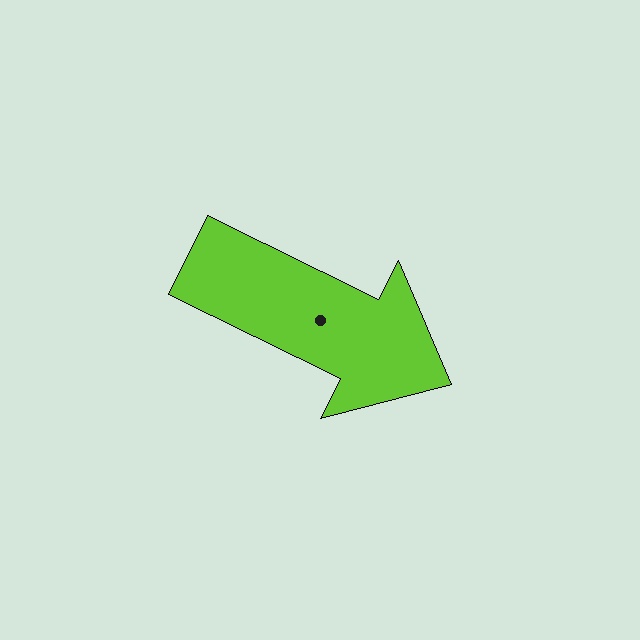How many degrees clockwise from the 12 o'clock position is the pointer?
Approximately 116 degrees.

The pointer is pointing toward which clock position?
Roughly 4 o'clock.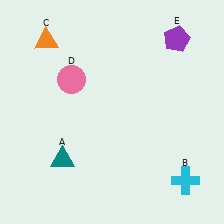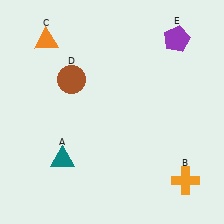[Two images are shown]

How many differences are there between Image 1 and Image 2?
There are 2 differences between the two images.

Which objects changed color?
B changed from cyan to orange. D changed from pink to brown.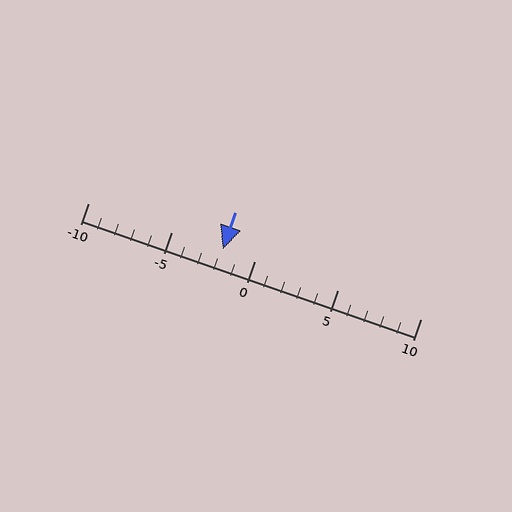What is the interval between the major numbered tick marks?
The major tick marks are spaced 5 units apart.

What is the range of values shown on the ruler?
The ruler shows values from -10 to 10.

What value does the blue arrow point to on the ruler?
The blue arrow points to approximately -2.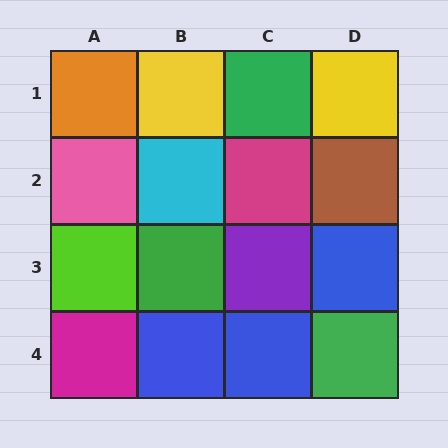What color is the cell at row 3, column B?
Green.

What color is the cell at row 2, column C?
Magenta.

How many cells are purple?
1 cell is purple.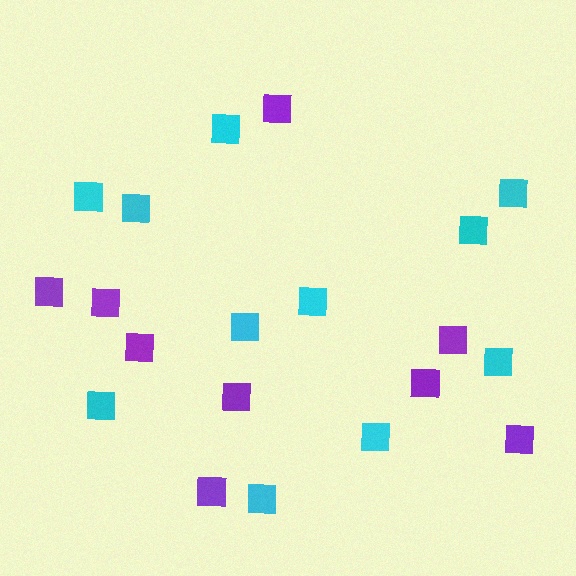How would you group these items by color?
There are 2 groups: one group of purple squares (9) and one group of cyan squares (11).